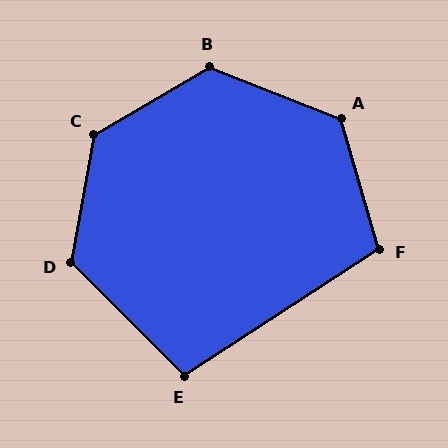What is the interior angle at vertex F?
Approximately 107 degrees (obtuse).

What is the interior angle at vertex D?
Approximately 125 degrees (obtuse).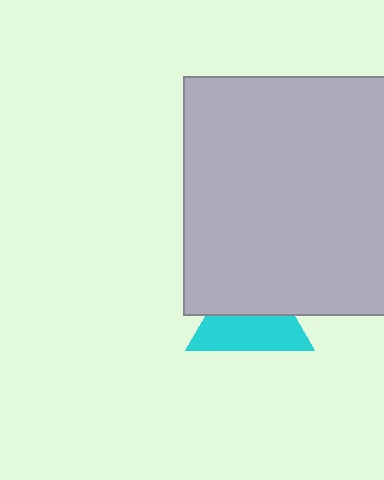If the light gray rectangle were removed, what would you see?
You would see the complete cyan triangle.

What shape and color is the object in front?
The object in front is a light gray rectangle.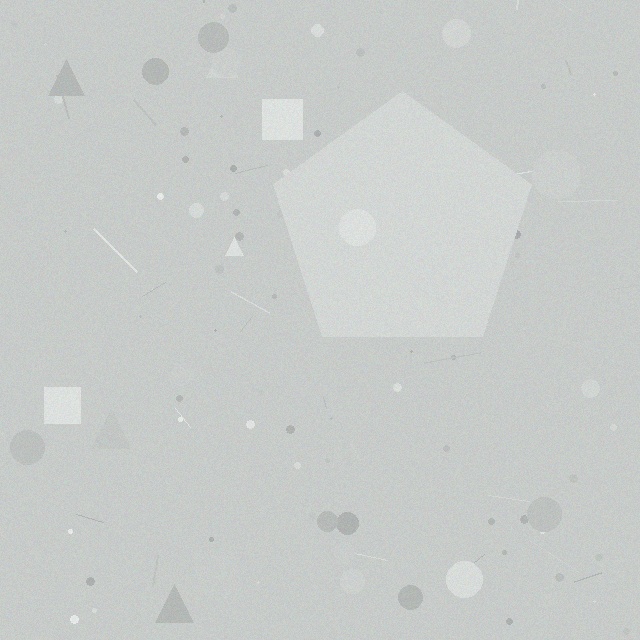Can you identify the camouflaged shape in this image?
The camouflaged shape is a pentagon.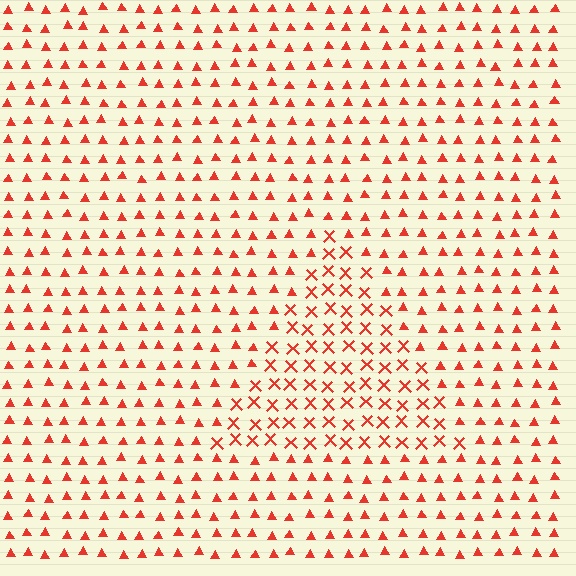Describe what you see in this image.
The image is filled with small red elements arranged in a uniform grid. A triangle-shaped region contains X marks, while the surrounding area contains triangles. The boundary is defined purely by the change in element shape.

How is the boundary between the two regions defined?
The boundary is defined by a change in element shape: X marks inside vs. triangles outside. All elements share the same color and spacing.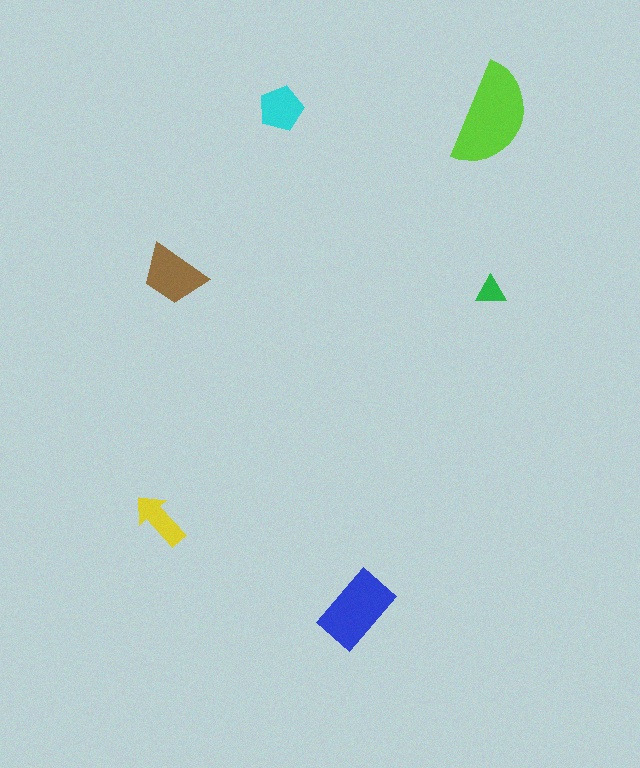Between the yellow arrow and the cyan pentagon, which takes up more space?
The cyan pentagon.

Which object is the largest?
The lime semicircle.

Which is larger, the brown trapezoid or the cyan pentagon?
The brown trapezoid.